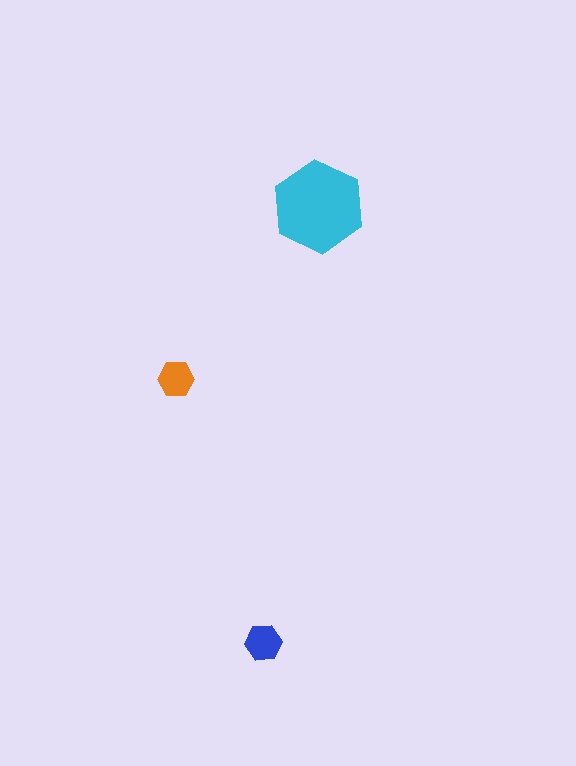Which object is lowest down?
The blue hexagon is bottommost.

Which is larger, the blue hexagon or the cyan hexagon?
The cyan one.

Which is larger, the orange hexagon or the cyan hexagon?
The cyan one.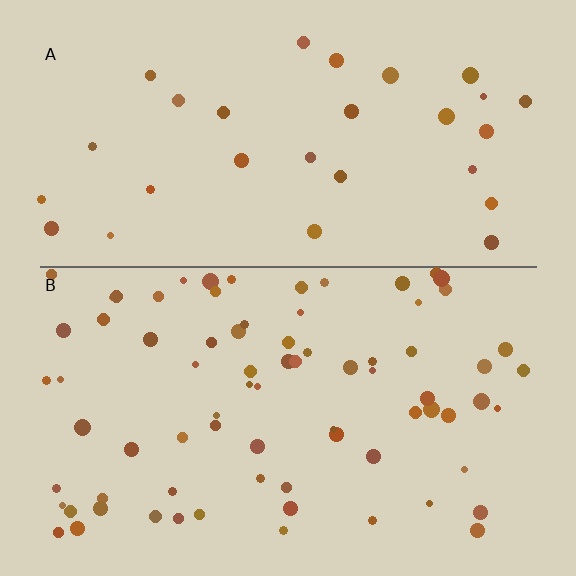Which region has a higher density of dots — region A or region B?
B (the bottom).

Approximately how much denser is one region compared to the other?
Approximately 2.6× — region B over region A.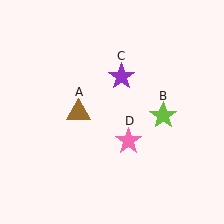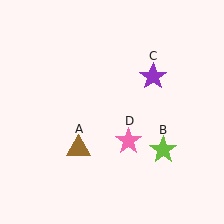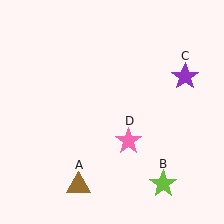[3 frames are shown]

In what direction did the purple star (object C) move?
The purple star (object C) moved right.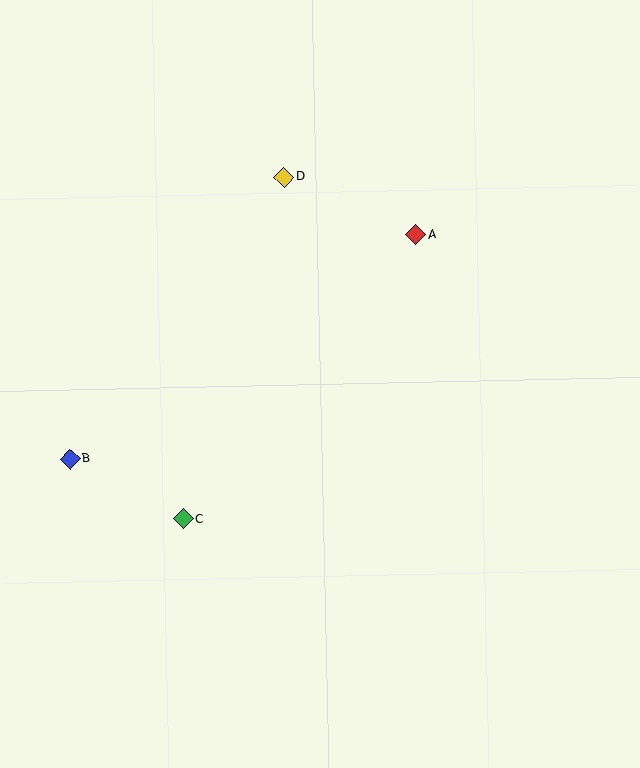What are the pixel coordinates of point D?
Point D is at (284, 177).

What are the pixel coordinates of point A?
Point A is at (415, 235).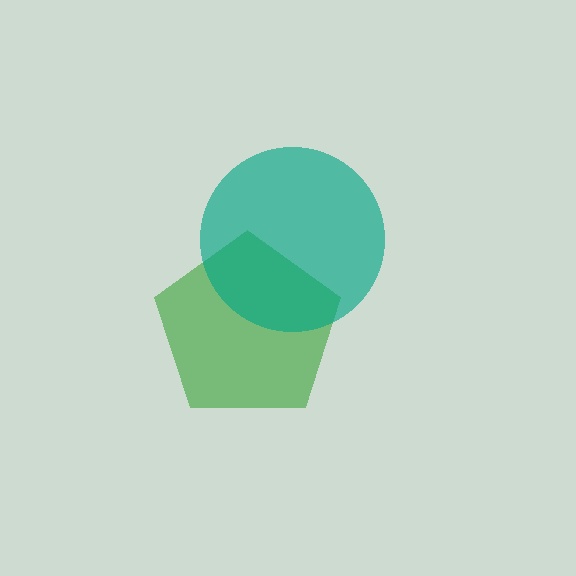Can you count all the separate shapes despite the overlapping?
Yes, there are 2 separate shapes.